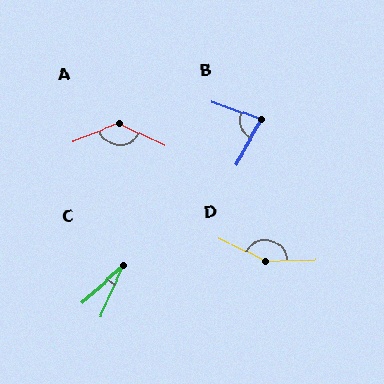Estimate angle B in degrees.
Approximately 80 degrees.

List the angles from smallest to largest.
C (23°), B (80°), A (132°), D (152°).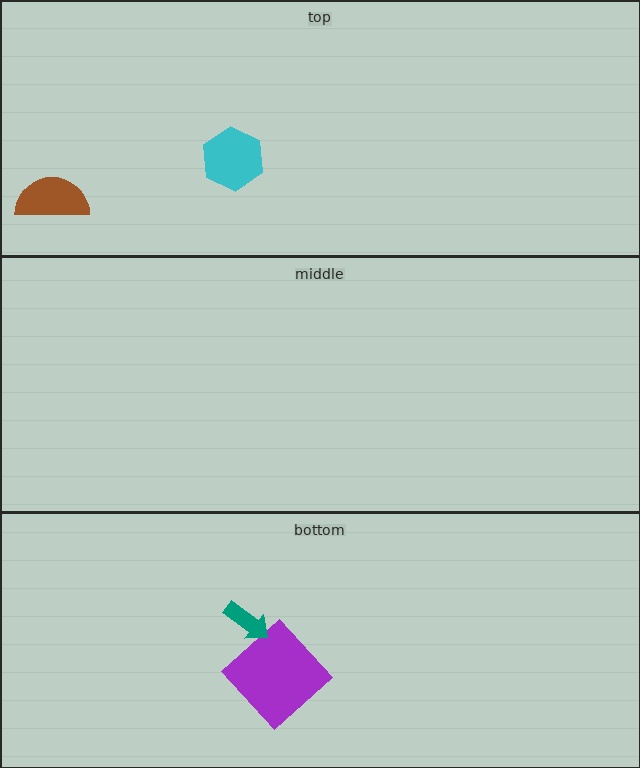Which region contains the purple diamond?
The bottom region.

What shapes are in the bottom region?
The purple diamond, the teal arrow.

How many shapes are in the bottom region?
2.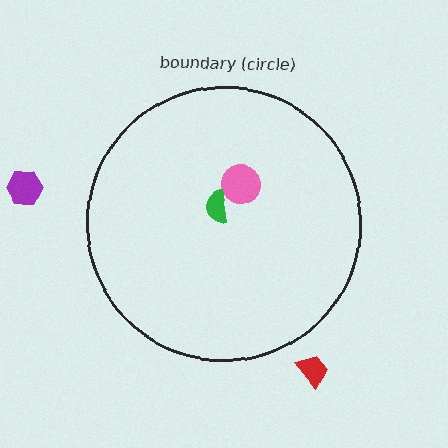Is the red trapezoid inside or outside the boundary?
Outside.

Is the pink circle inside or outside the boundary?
Inside.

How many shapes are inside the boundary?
2 inside, 2 outside.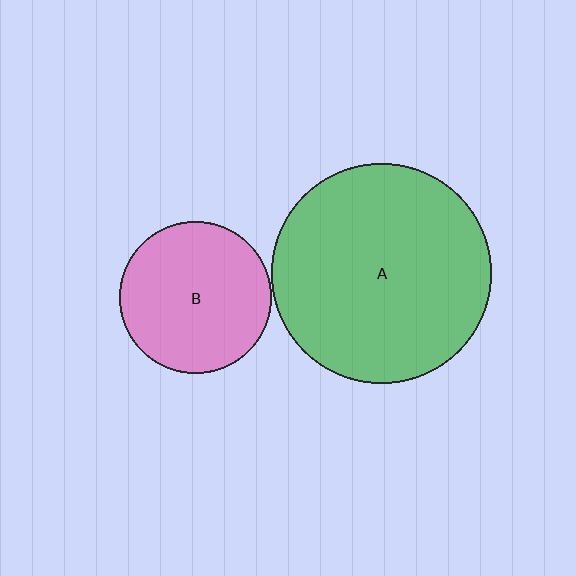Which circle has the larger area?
Circle A (green).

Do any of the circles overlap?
No, none of the circles overlap.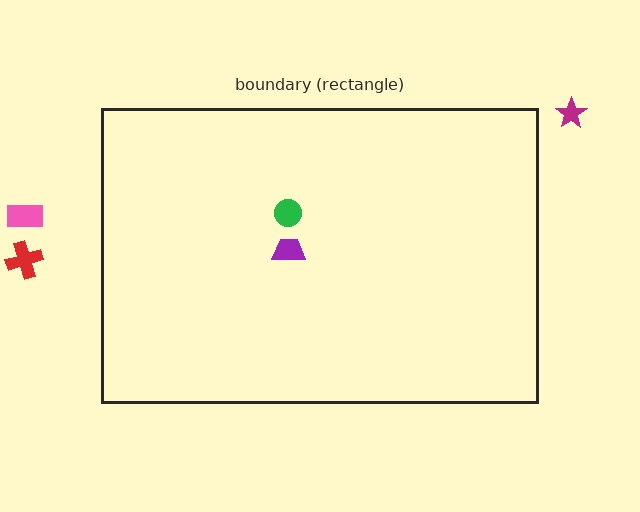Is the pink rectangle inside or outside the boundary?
Outside.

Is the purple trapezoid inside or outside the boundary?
Inside.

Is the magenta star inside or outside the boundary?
Outside.